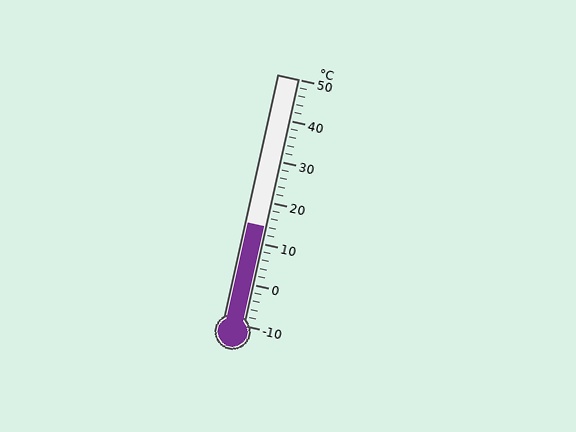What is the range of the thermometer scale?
The thermometer scale ranges from -10°C to 50°C.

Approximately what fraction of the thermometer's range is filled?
The thermometer is filled to approximately 40% of its range.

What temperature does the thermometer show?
The thermometer shows approximately 14°C.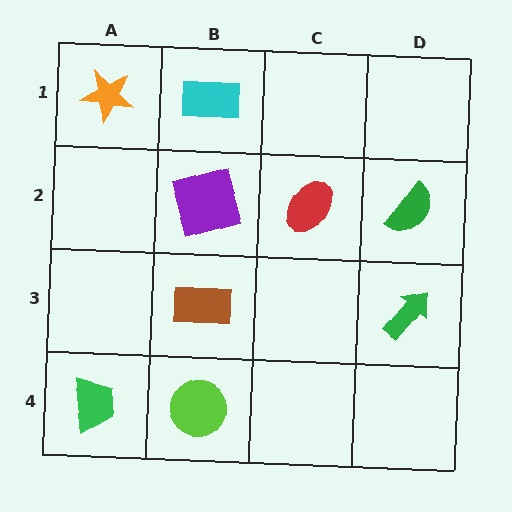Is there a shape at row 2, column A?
No, that cell is empty.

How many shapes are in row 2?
3 shapes.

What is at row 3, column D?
A green arrow.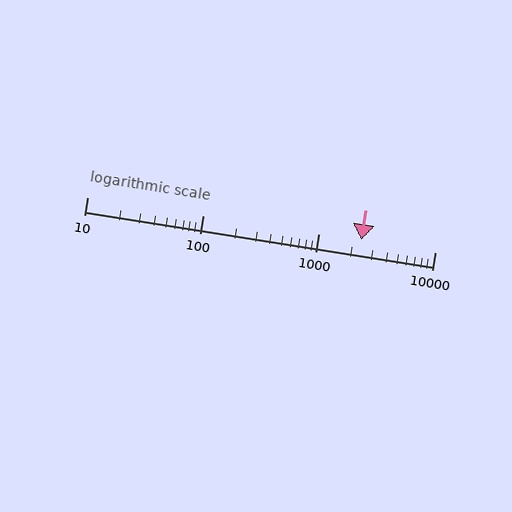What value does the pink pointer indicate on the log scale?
The pointer indicates approximately 2300.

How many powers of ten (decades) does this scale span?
The scale spans 3 decades, from 10 to 10000.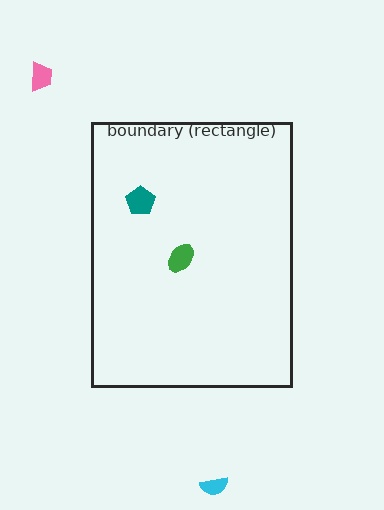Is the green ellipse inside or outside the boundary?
Inside.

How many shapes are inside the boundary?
2 inside, 2 outside.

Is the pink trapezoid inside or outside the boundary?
Outside.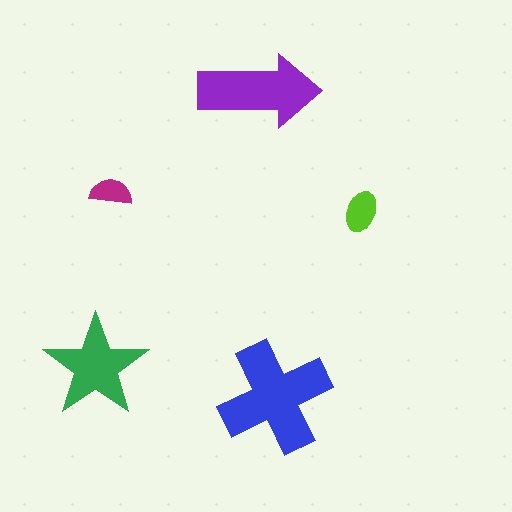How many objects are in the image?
There are 5 objects in the image.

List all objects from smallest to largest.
The magenta semicircle, the lime ellipse, the green star, the purple arrow, the blue cross.